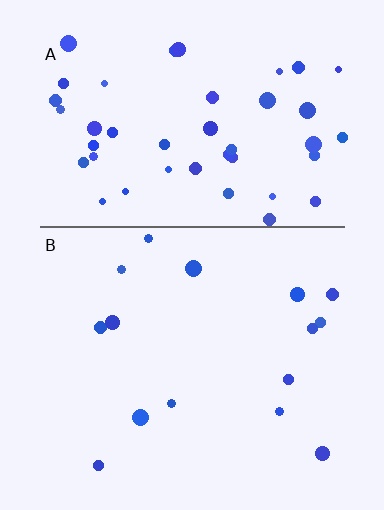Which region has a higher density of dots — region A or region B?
A (the top).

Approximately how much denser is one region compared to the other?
Approximately 3.0× — region A over region B.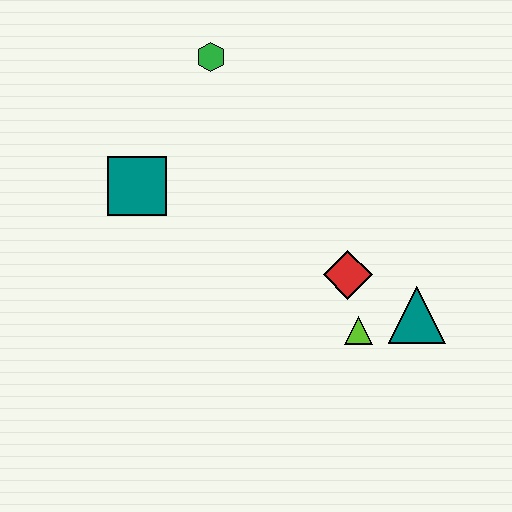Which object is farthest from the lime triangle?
The green hexagon is farthest from the lime triangle.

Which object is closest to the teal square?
The green hexagon is closest to the teal square.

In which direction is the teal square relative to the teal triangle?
The teal square is to the left of the teal triangle.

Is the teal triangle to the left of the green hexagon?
No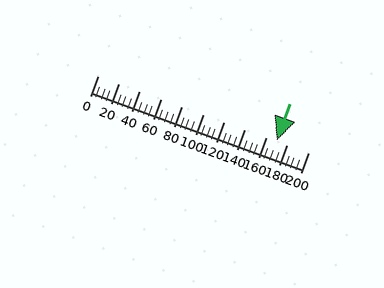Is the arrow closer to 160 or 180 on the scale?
The arrow is closer to 180.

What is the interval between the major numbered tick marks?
The major tick marks are spaced 20 units apart.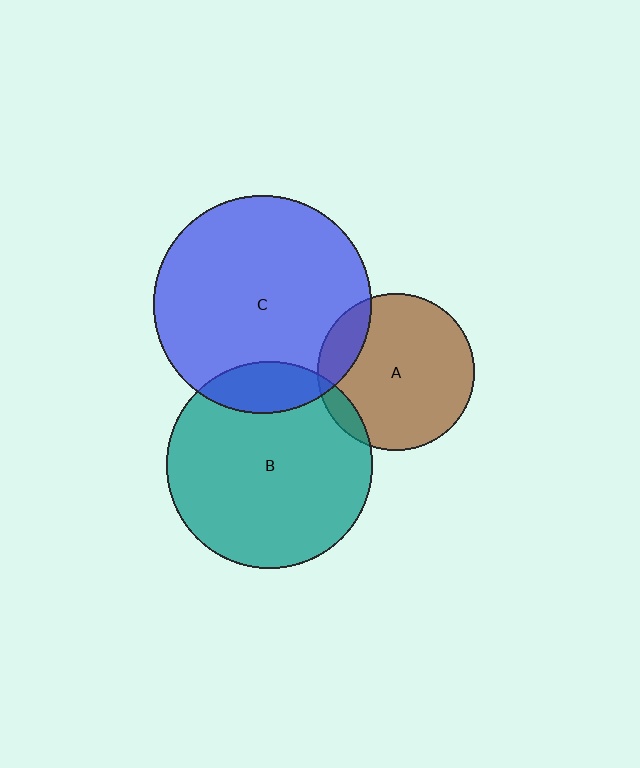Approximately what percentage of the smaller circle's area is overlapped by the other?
Approximately 15%.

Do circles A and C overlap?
Yes.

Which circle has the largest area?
Circle C (blue).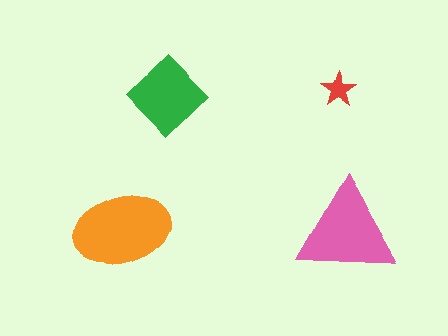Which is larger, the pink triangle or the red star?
The pink triangle.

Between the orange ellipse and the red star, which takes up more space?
The orange ellipse.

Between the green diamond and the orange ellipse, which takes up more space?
The orange ellipse.